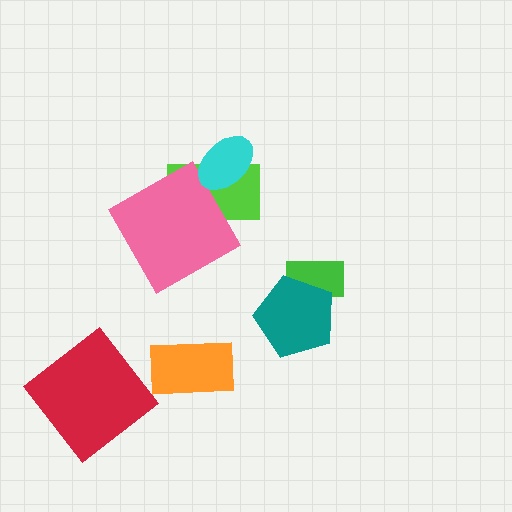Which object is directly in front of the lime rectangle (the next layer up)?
The pink square is directly in front of the lime rectangle.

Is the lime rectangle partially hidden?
Yes, it is partially covered by another shape.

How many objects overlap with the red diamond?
0 objects overlap with the red diamond.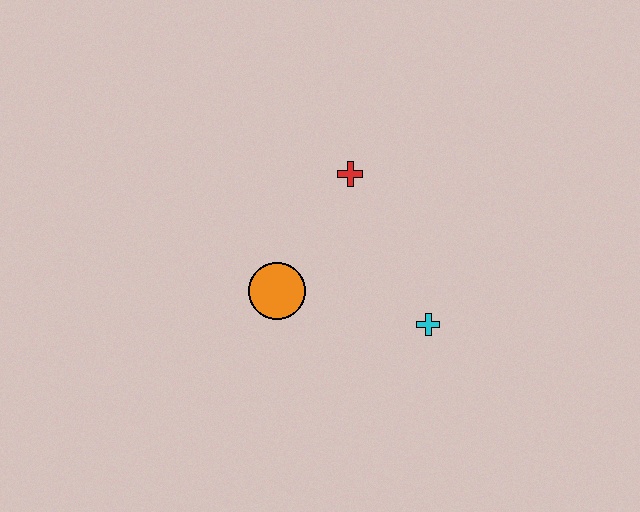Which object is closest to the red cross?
The orange circle is closest to the red cross.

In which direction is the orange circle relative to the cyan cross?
The orange circle is to the left of the cyan cross.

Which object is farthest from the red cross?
The cyan cross is farthest from the red cross.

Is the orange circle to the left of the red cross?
Yes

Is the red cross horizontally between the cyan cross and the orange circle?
Yes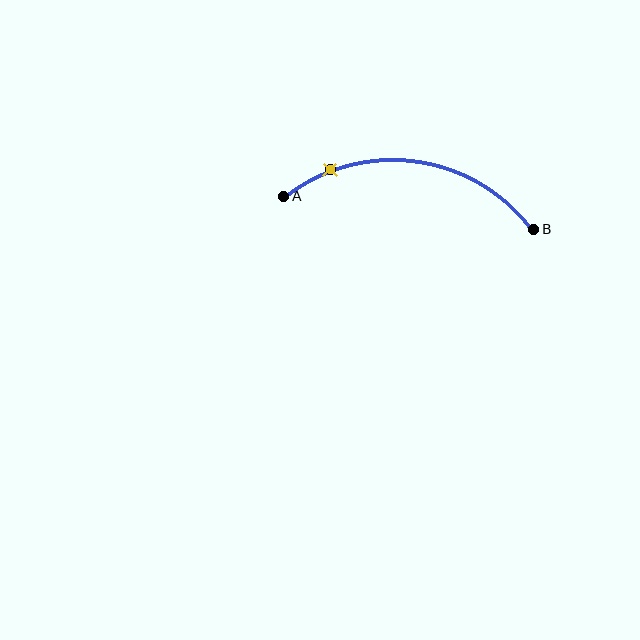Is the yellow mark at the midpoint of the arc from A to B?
No. The yellow mark lies on the arc but is closer to endpoint A. The arc midpoint would be at the point on the curve equidistant along the arc from both A and B.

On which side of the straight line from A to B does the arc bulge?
The arc bulges above the straight line connecting A and B.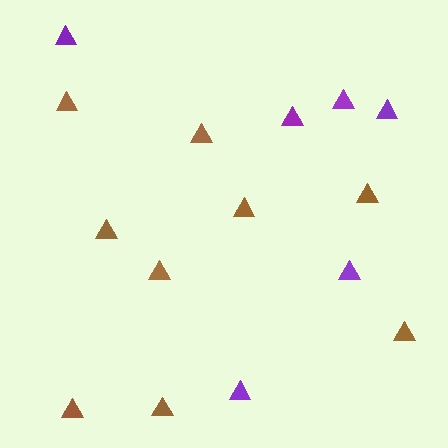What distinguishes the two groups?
There are 2 groups: one group of purple triangles (6) and one group of brown triangles (9).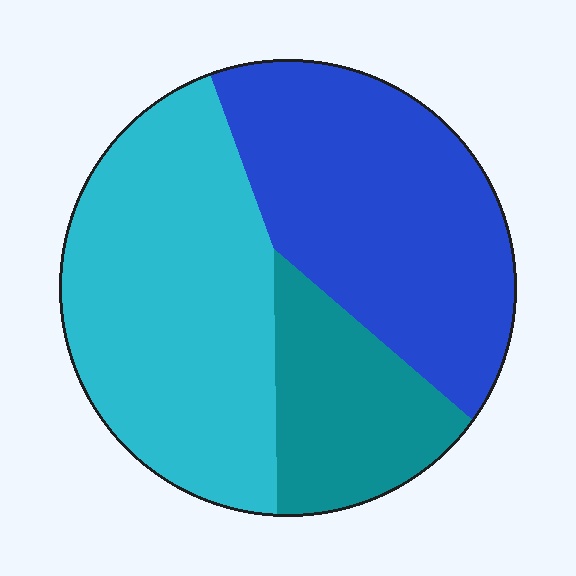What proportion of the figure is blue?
Blue takes up between a third and a half of the figure.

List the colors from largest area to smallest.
From largest to smallest: cyan, blue, teal.